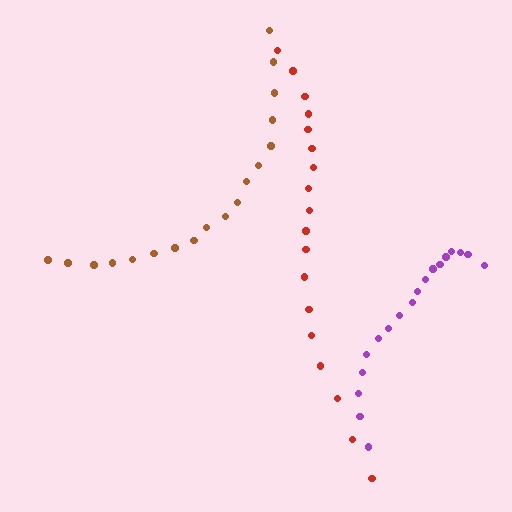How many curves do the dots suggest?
There are 3 distinct paths.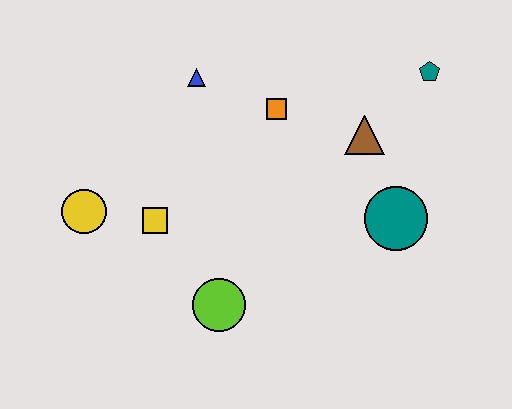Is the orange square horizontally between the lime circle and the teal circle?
Yes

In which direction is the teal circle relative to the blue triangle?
The teal circle is to the right of the blue triangle.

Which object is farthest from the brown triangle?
The yellow circle is farthest from the brown triangle.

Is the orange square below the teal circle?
No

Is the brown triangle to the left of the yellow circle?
No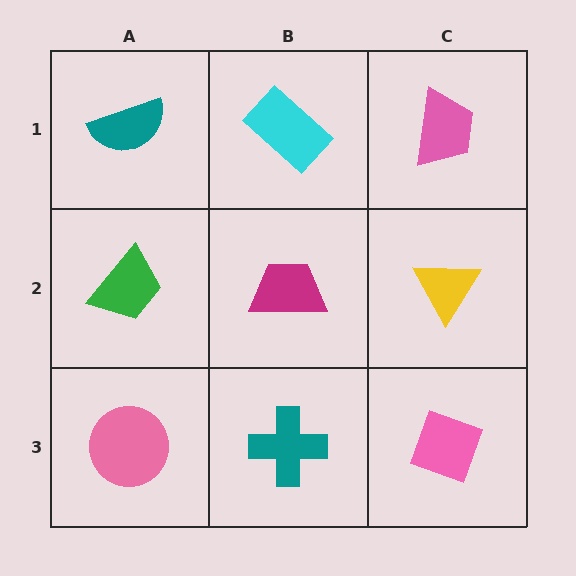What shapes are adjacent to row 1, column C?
A yellow triangle (row 2, column C), a cyan rectangle (row 1, column B).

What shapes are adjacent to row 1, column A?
A green trapezoid (row 2, column A), a cyan rectangle (row 1, column B).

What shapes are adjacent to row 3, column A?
A green trapezoid (row 2, column A), a teal cross (row 3, column B).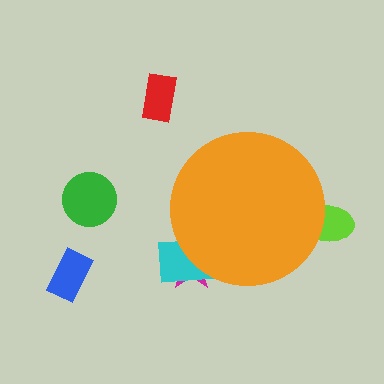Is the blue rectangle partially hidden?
No, the blue rectangle is fully visible.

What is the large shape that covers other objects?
An orange circle.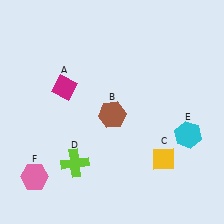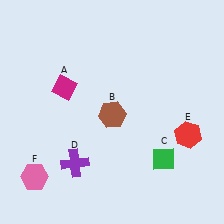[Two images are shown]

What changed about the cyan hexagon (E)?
In Image 1, E is cyan. In Image 2, it changed to red.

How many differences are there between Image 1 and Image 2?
There are 3 differences between the two images.